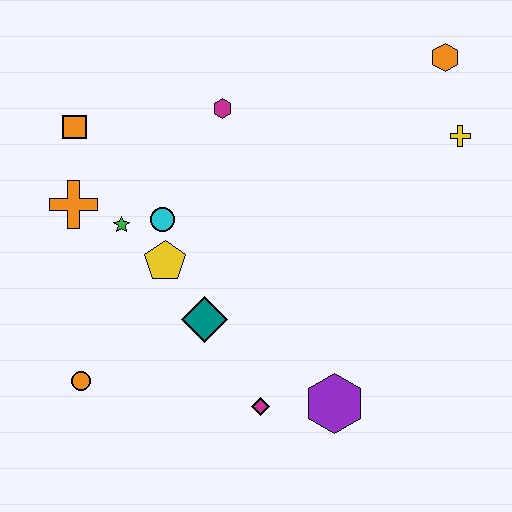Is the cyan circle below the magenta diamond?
No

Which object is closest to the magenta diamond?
The purple hexagon is closest to the magenta diamond.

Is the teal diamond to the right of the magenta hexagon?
No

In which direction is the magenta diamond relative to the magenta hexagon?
The magenta diamond is below the magenta hexagon.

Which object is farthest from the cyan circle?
The orange hexagon is farthest from the cyan circle.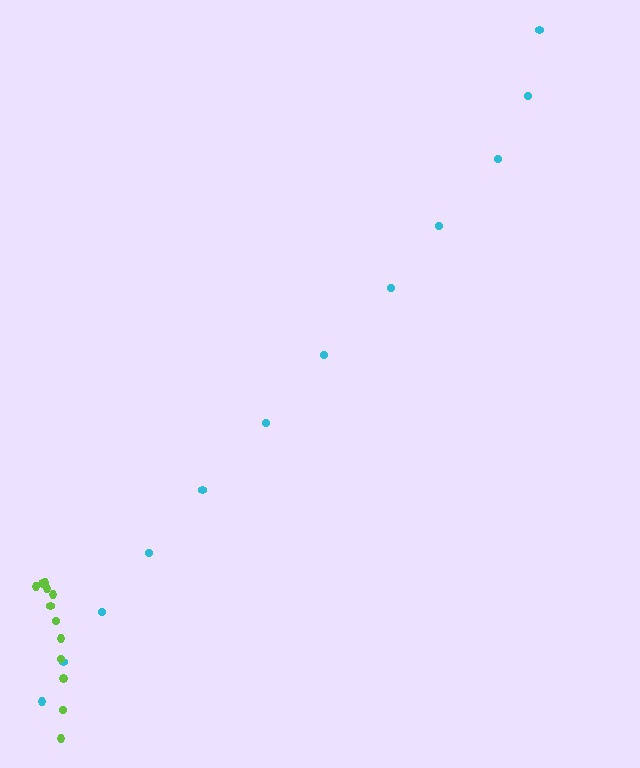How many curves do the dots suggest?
There are 2 distinct paths.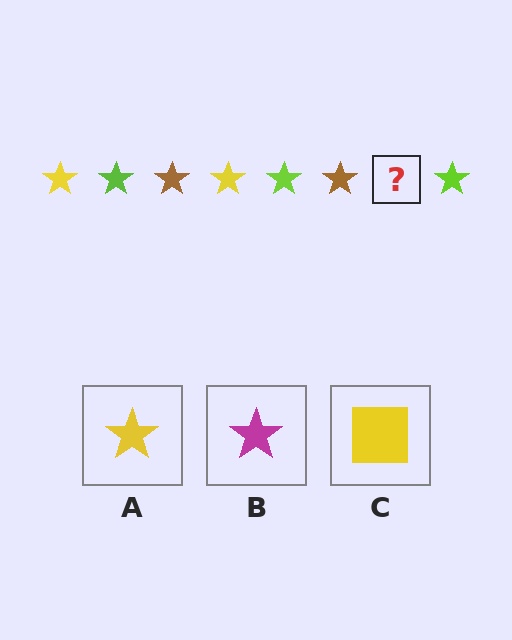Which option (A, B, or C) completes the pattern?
A.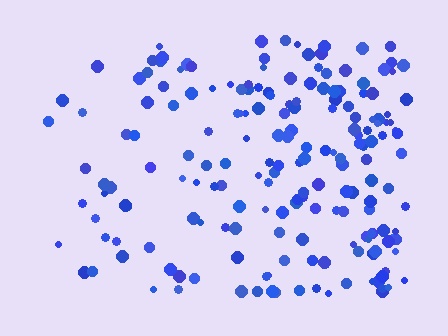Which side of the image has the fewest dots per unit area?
The left.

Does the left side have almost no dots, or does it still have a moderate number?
Still a moderate number, just noticeably fewer than the right.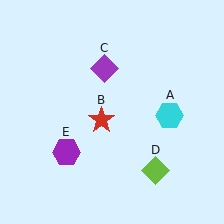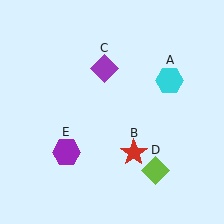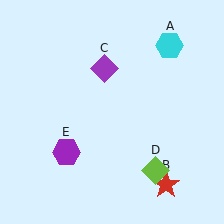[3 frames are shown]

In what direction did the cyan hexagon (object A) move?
The cyan hexagon (object A) moved up.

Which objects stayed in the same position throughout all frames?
Purple diamond (object C) and lime diamond (object D) and purple hexagon (object E) remained stationary.